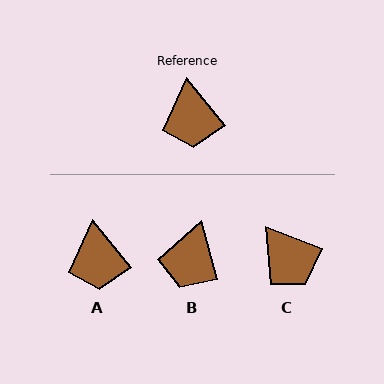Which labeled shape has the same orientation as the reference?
A.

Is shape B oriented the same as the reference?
No, it is off by about 24 degrees.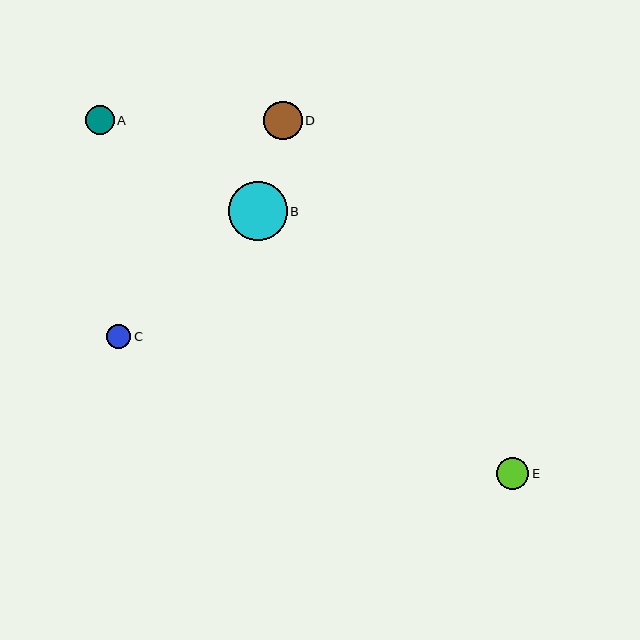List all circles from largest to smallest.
From largest to smallest: B, D, E, A, C.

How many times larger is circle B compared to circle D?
Circle B is approximately 1.5 times the size of circle D.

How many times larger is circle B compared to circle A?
Circle B is approximately 2.0 times the size of circle A.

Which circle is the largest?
Circle B is the largest with a size of approximately 59 pixels.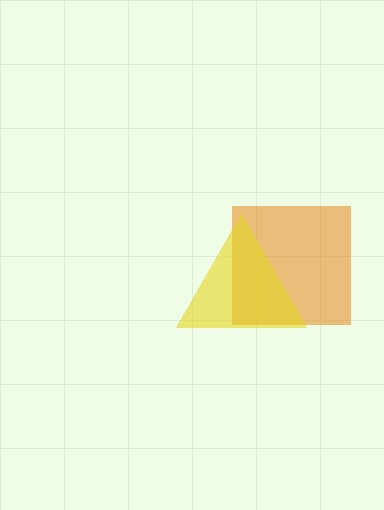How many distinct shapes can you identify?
There are 2 distinct shapes: an orange square, a yellow triangle.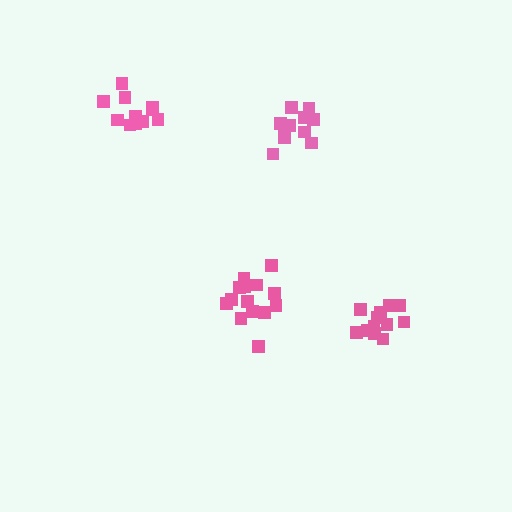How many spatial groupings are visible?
There are 4 spatial groupings.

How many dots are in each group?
Group 1: 11 dots, Group 2: 12 dots, Group 3: 11 dots, Group 4: 14 dots (48 total).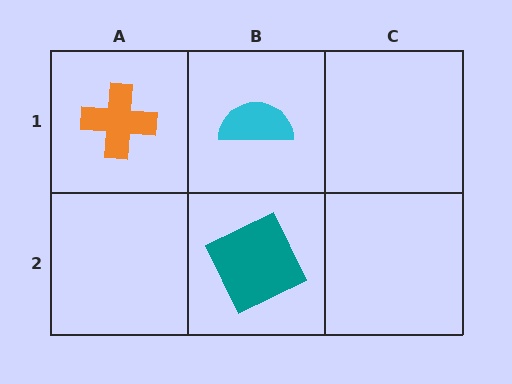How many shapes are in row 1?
2 shapes.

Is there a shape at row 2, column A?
No, that cell is empty.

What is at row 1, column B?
A cyan semicircle.